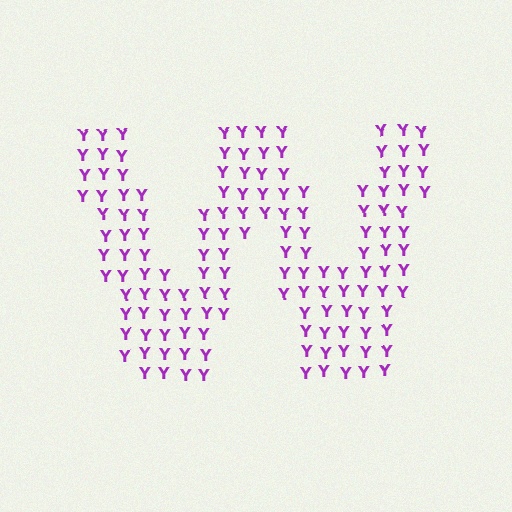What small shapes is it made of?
It is made of small letter Y's.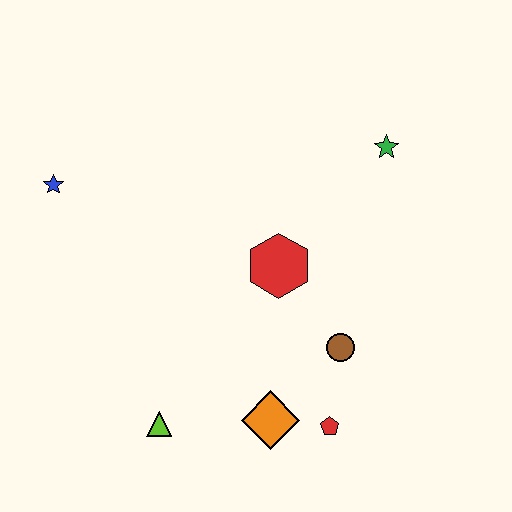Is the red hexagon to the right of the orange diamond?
Yes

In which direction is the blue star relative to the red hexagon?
The blue star is to the left of the red hexagon.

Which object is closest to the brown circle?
The red pentagon is closest to the brown circle.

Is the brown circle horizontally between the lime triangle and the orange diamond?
No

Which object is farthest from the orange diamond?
The blue star is farthest from the orange diamond.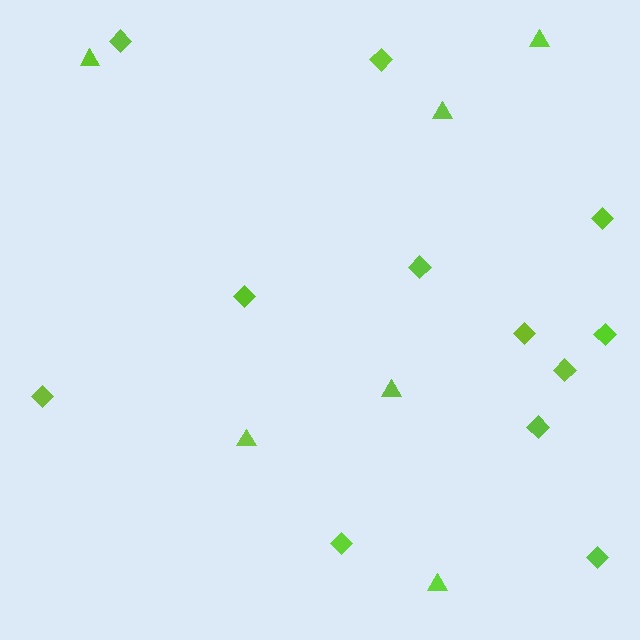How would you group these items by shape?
There are 2 groups: one group of diamonds (12) and one group of triangles (6).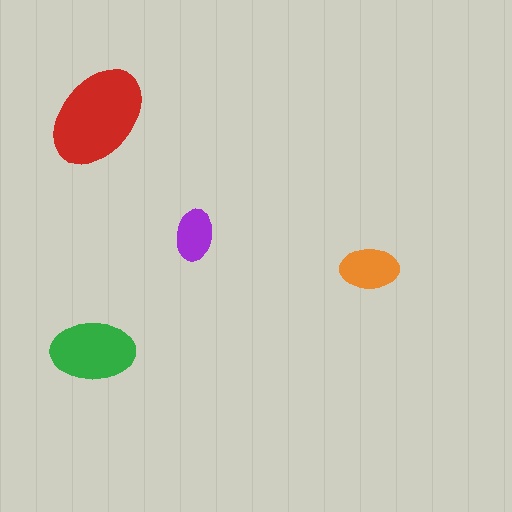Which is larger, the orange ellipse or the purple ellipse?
The orange one.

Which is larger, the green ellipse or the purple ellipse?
The green one.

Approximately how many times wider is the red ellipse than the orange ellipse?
About 2 times wider.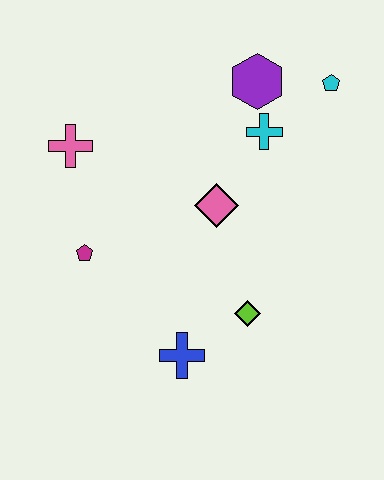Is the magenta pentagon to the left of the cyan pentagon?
Yes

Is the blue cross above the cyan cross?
No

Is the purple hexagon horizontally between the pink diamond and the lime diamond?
No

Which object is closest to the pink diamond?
The cyan cross is closest to the pink diamond.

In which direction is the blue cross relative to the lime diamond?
The blue cross is to the left of the lime diamond.